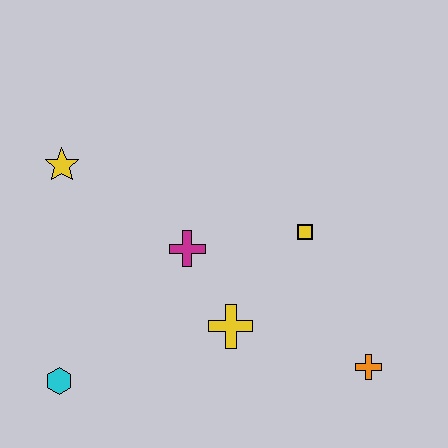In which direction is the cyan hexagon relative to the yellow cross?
The cyan hexagon is to the left of the yellow cross.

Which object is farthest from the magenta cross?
The orange cross is farthest from the magenta cross.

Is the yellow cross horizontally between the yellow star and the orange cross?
Yes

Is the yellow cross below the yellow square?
Yes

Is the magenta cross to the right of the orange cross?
No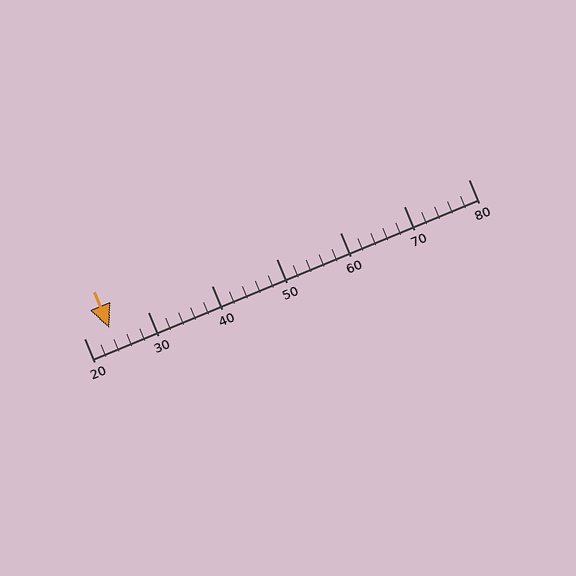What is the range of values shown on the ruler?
The ruler shows values from 20 to 80.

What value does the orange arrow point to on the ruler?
The orange arrow points to approximately 24.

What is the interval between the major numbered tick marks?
The major tick marks are spaced 10 units apart.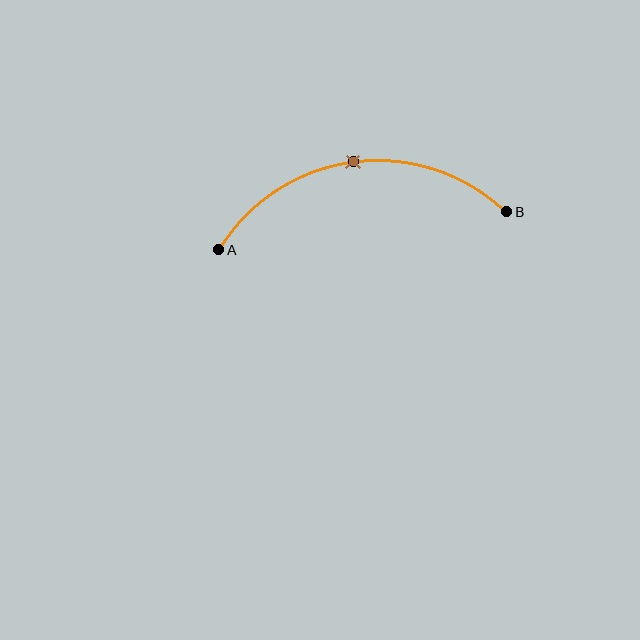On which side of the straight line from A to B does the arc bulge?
The arc bulges above the straight line connecting A and B.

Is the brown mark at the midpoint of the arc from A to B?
Yes. The brown mark lies on the arc at equal arc-length from both A and B — it is the arc midpoint.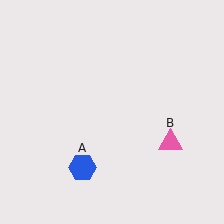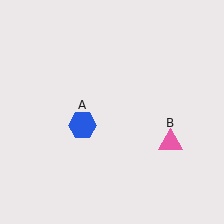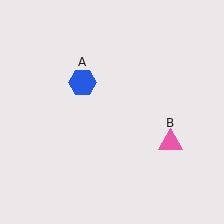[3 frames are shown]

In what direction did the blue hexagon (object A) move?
The blue hexagon (object A) moved up.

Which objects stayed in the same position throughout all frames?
Pink triangle (object B) remained stationary.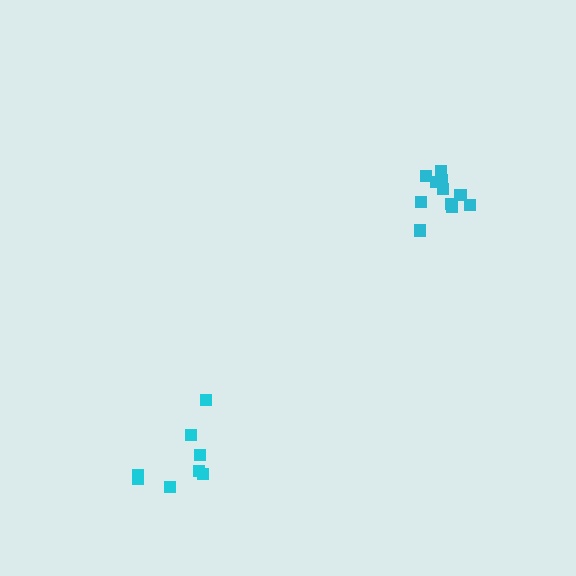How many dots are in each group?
Group 1: 11 dots, Group 2: 8 dots (19 total).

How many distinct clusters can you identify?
There are 2 distinct clusters.